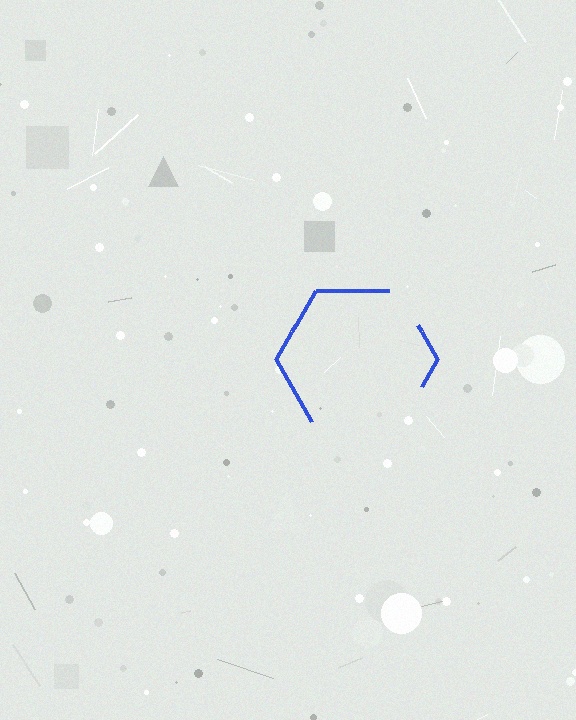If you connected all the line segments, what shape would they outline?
They would outline a hexagon.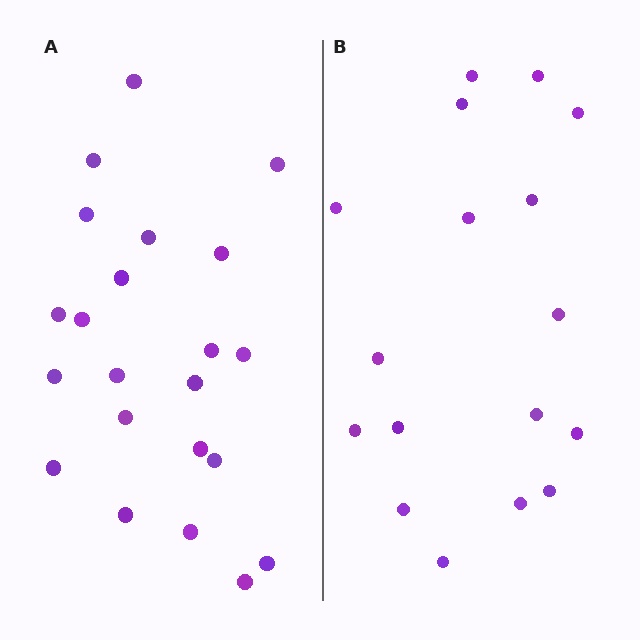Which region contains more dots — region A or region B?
Region A (the left region) has more dots.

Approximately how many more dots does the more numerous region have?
Region A has about 5 more dots than region B.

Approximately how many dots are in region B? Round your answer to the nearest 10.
About 20 dots. (The exact count is 17, which rounds to 20.)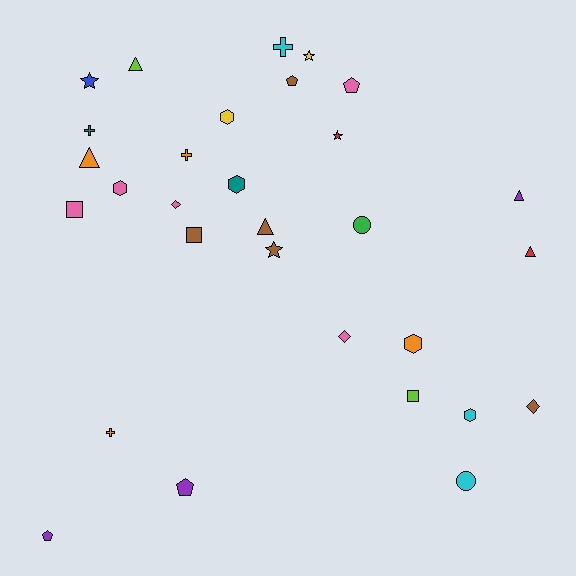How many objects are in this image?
There are 30 objects.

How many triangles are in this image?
There are 5 triangles.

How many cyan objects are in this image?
There are 3 cyan objects.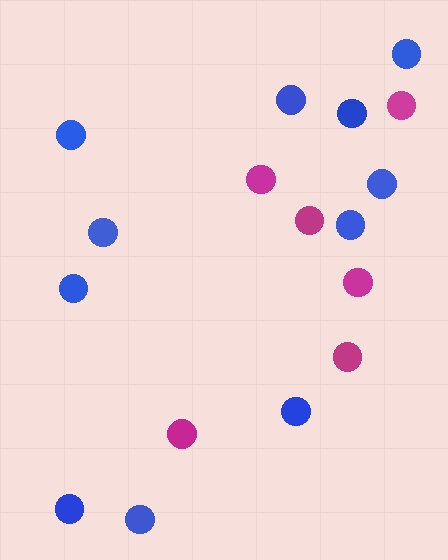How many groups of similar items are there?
There are 2 groups: one group of blue circles (11) and one group of magenta circles (6).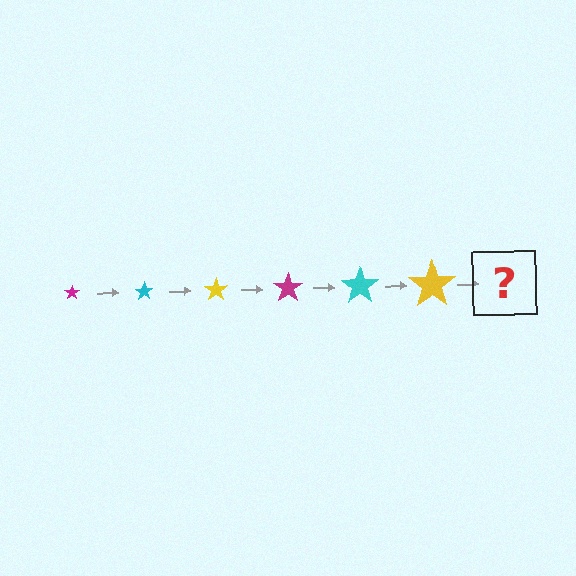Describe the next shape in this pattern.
It should be a magenta star, larger than the previous one.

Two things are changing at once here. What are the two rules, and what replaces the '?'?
The two rules are that the star grows larger each step and the color cycles through magenta, cyan, and yellow. The '?' should be a magenta star, larger than the previous one.